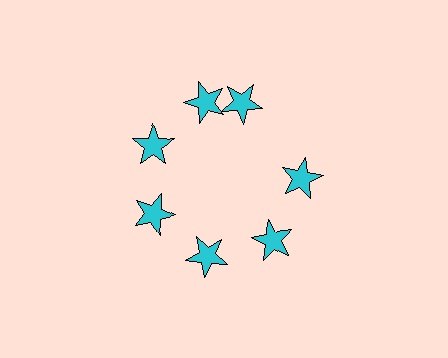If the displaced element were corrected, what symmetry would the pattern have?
It would have 7-fold rotational symmetry — the pattern would map onto itself every 51 degrees.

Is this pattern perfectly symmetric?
No. The 7 cyan stars are arranged in a ring, but one element near the 1 o'clock position is rotated out of alignment along the ring, breaking the 7-fold rotational symmetry.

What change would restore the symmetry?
The symmetry would be restored by rotating it back into even spacing with its neighbors so that all 7 stars sit at equal angles and equal distance from the center.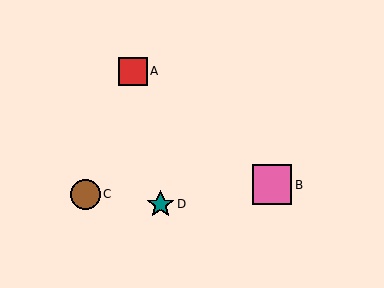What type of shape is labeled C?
Shape C is a brown circle.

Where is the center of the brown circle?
The center of the brown circle is at (86, 194).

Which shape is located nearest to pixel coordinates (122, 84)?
The red square (labeled A) at (133, 71) is nearest to that location.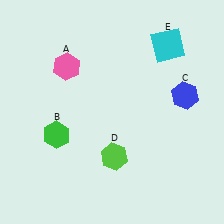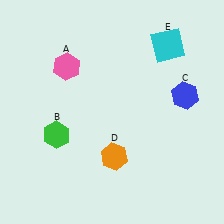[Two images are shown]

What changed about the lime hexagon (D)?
In Image 1, D is lime. In Image 2, it changed to orange.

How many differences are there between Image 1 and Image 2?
There is 1 difference between the two images.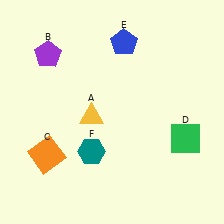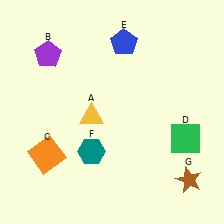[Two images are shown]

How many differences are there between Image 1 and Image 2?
There is 1 difference between the two images.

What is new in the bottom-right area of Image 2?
A brown star (G) was added in the bottom-right area of Image 2.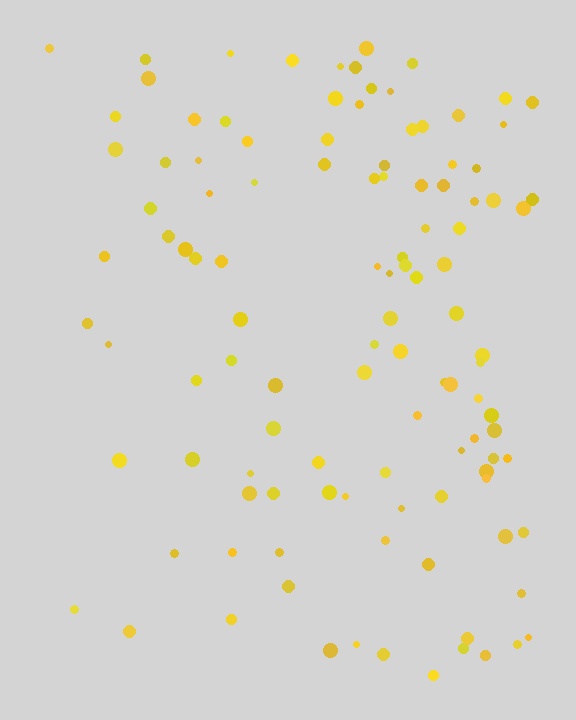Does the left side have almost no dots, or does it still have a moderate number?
Still a moderate number, just noticeably fewer than the right.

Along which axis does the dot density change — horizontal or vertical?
Horizontal.